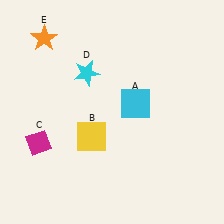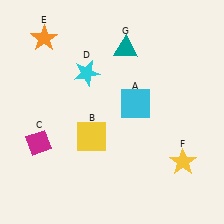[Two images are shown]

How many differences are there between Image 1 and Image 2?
There are 2 differences between the two images.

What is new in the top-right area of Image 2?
A teal triangle (G) was added in the top-right area of Image 2.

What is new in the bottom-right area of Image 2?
A yellow star (F) was added in the bottom-right area of Image 2.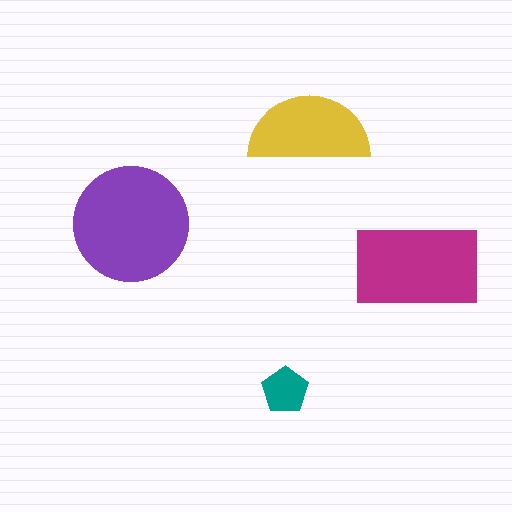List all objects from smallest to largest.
The teal pentagon, the yellow semicircle, the magenta rectangle, the purple circle.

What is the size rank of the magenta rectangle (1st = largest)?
2nd.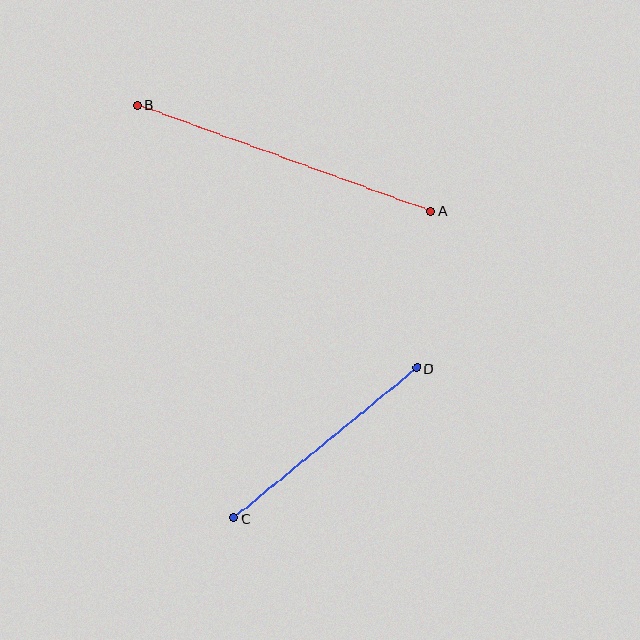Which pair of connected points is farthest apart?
Points A and B are farthest apart.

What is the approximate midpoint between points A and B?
The midpoint is at approximately (284, 158) pixels.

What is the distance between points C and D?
The distance is approximately 236 pixels.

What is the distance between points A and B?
The distance is approximately 312 pixels.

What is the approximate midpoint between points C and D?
The midpoint is at approximately (325, 443) pixels.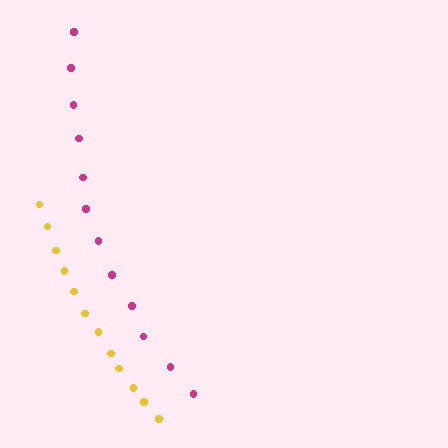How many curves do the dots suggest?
There are 2 distinct paths.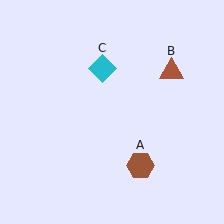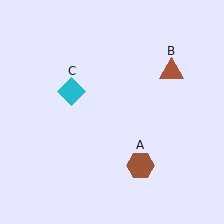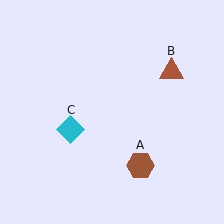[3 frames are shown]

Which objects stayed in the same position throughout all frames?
Brown hexagon (object A) and brown triangle (object B) remained stationary.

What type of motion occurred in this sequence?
The cyan diamond (object C) rotated counterclockwise around the center of the scene.